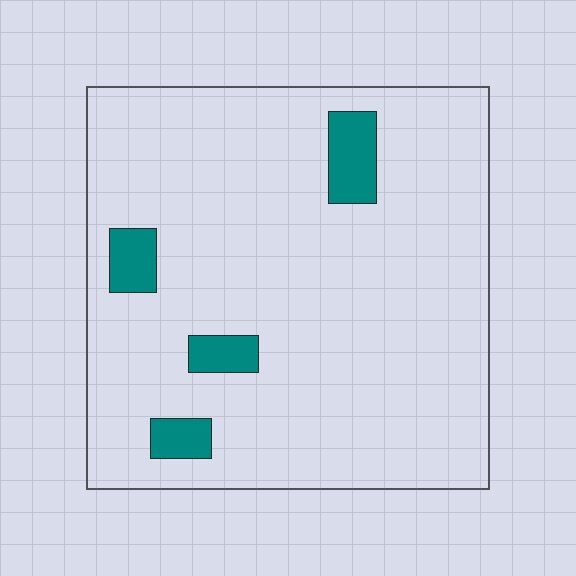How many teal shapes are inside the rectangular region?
4.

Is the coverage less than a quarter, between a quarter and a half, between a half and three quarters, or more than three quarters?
Less than a quarter.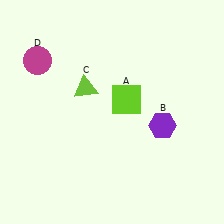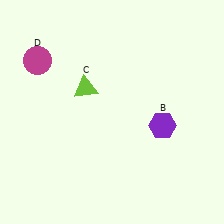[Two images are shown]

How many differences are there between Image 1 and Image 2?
There is 1 difference between the two images.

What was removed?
The lime square (A) was removed in Image 2.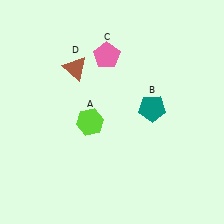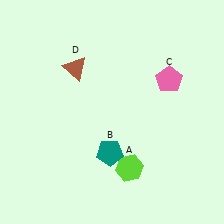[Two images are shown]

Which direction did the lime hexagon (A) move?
The lime hexagon (A) moved down.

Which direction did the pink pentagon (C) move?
The pink pentagon (C) moved right.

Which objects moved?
The objects that moved are: the lime hexagon (A), the teal pentagon (B), the pink pentagon (C).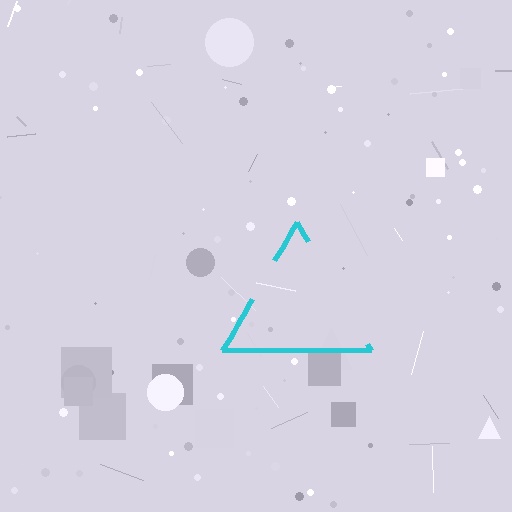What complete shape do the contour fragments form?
The contour fragments form a triangle.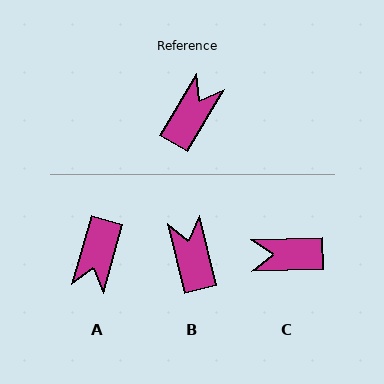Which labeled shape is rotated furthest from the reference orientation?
A, about 166 degrees away.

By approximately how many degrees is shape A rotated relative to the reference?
Approximately 166 degrees clockwise.